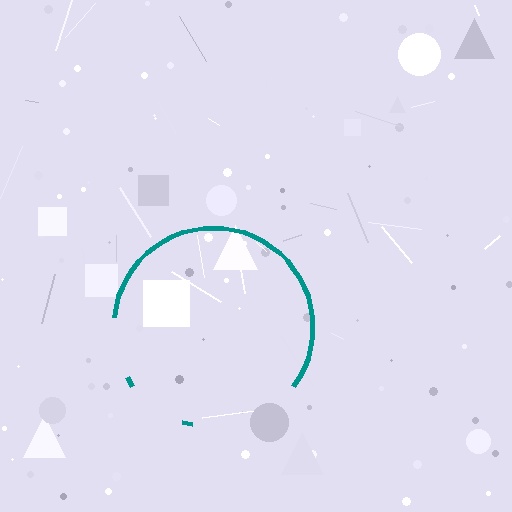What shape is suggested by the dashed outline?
The dashed outline suggests a circle.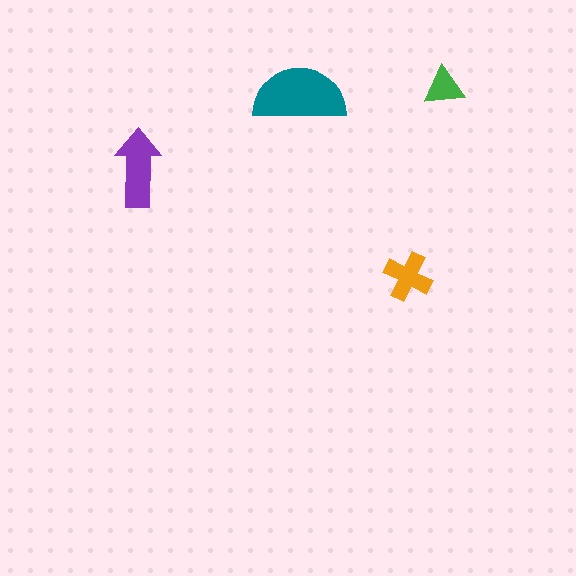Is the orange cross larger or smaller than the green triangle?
Larger.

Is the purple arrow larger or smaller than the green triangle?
Larger.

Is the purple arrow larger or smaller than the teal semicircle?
Smaller.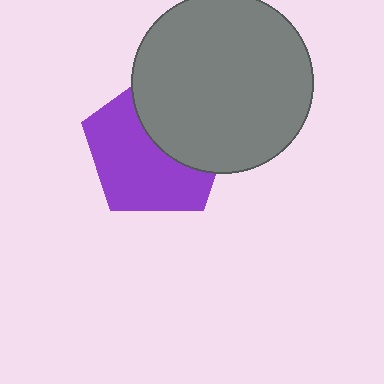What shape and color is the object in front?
The object in front is a gray circle.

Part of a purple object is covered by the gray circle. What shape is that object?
It is a pentagon.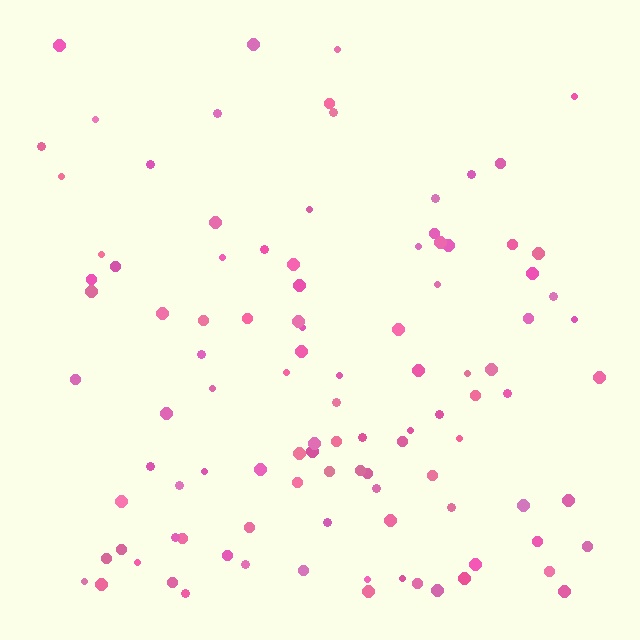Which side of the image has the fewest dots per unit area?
The top.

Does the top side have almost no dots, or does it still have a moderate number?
Still a moderate number, just noticeably fewer than the bottom.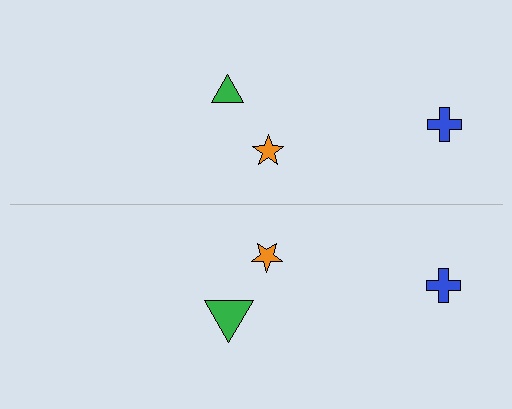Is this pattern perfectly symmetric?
No, the pattern is not perfectly symmetric. The green triangle on the bottom side has a different size than its mirror counterpart.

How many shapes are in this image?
There are 6 shapes in this image.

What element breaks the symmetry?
The green triangle on the bottom side has a different size than its mirror counterpart.